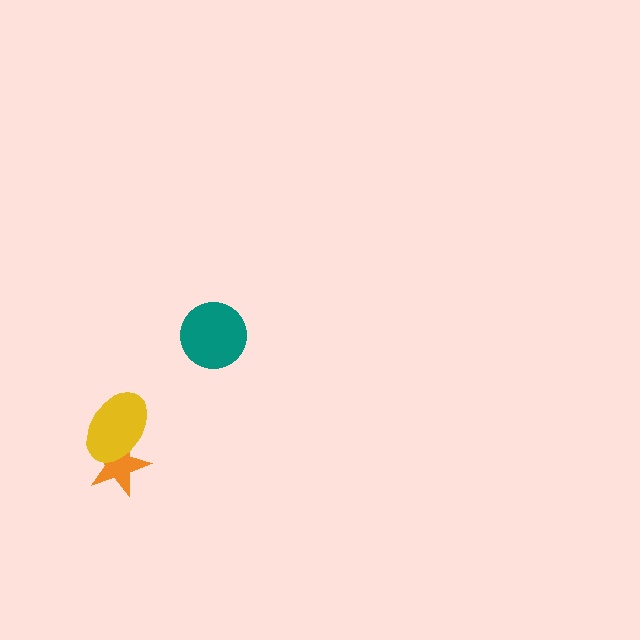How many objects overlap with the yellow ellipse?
1 object overlaps with the yellow ellipse.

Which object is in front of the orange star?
The yellow ellipse is in front of the orange star.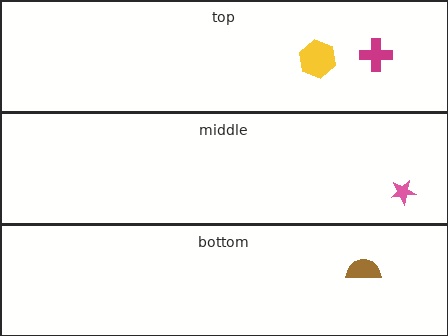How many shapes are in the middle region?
1.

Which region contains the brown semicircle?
The bottom region.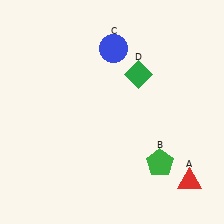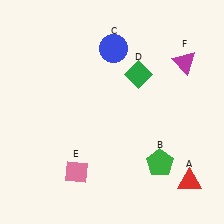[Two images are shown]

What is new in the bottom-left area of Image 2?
A pink diamond (E) was added in the bottom-left area of Image 2.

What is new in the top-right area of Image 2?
A magenta triangle (F) was added in the top-right area of Image 2.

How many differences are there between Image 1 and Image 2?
There are 2 differences between the two images.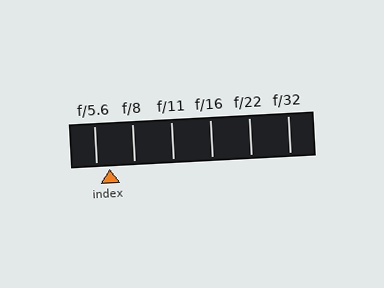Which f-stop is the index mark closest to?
The index mark is closest to f/5.6.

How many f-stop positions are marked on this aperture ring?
There are 6 f-stop positions marked.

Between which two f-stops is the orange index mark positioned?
The index mark is between f/5.6 and f/8.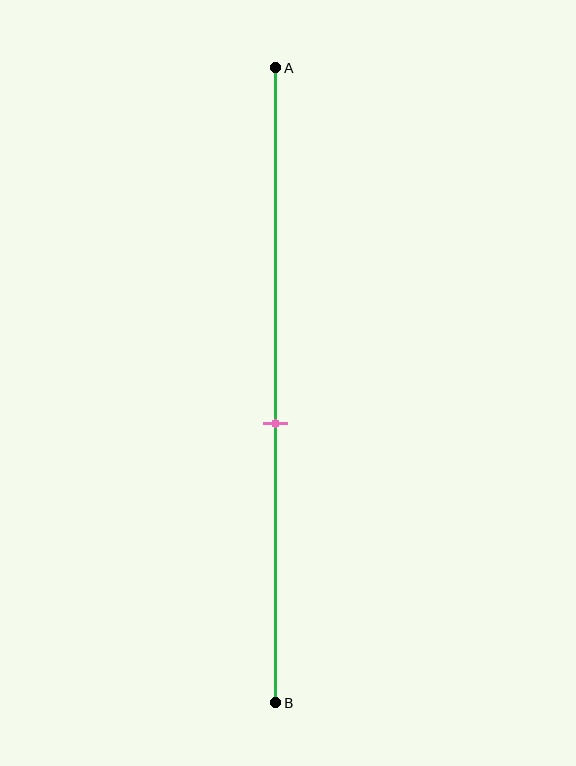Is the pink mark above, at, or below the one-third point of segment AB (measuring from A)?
The pink mark is below the one-third point of segment AB.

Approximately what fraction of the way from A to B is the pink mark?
The pink mark is approximately 55% of the way from A to B.